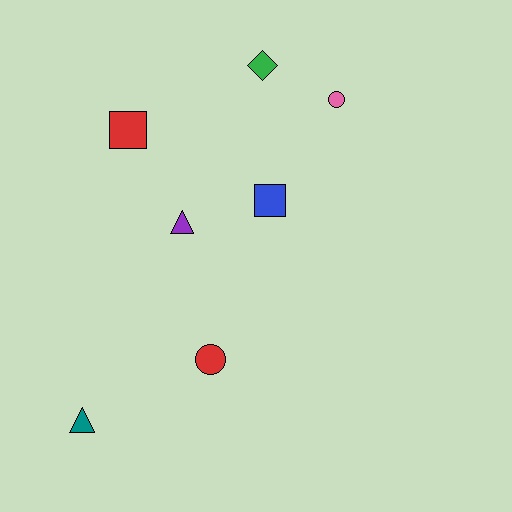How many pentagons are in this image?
There are no pentagons.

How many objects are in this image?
There are 7 objects.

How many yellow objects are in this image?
There are no yellow objects.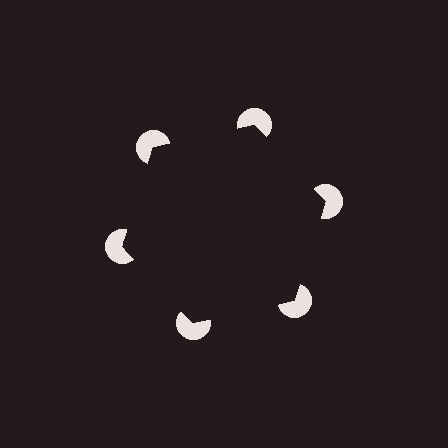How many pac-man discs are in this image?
There are 6 — one at each vertex of the illusory hexagon.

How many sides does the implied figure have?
6 sides.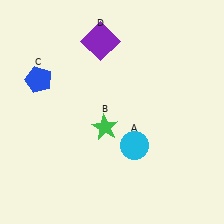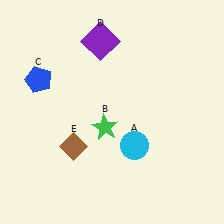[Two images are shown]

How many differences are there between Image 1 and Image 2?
There is 1 difference between the two images.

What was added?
A brown diamond (E) was added in Image 2.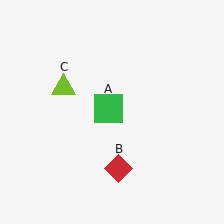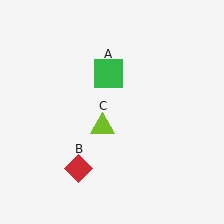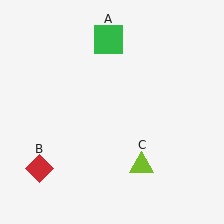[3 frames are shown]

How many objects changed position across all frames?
3 objects changed position: green square (object A), red diamond (object B), lime triangle (object C).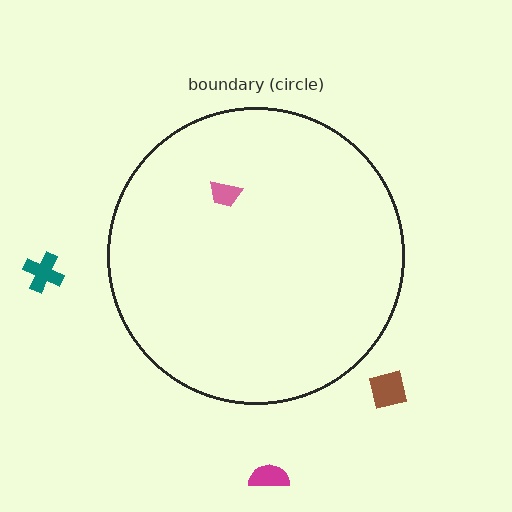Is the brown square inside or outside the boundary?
Outside.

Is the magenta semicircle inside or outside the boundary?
Outside.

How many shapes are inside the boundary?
1 inside, 3 outside.